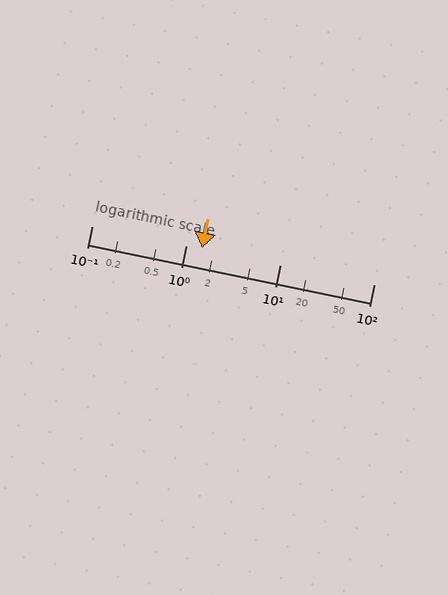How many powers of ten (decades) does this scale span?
The scale spans 3 decades, from 0.1 to 100.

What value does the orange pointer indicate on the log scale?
The pointer indicates approximately 1.5.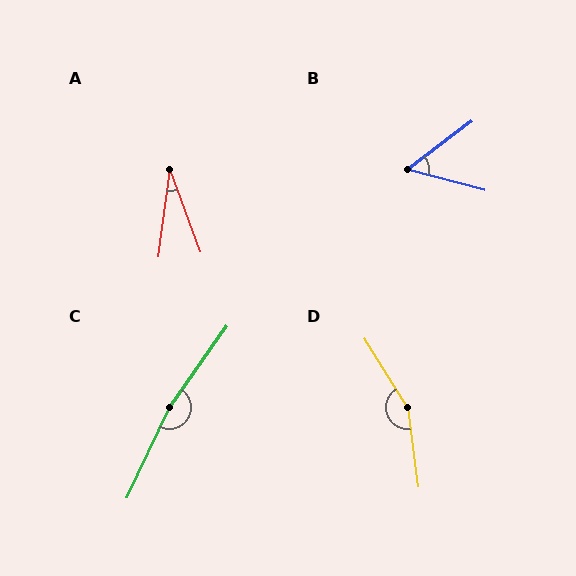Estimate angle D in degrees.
Approximately 155 degrees.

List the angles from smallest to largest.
A (27°), B (52°), D (155°), C (169°).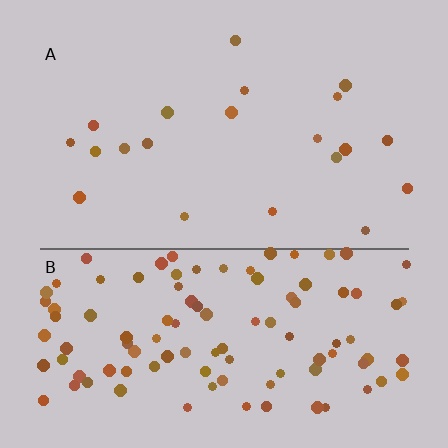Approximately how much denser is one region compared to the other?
Approximately 5.2× — region B over region A.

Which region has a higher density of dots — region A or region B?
B (the bottom).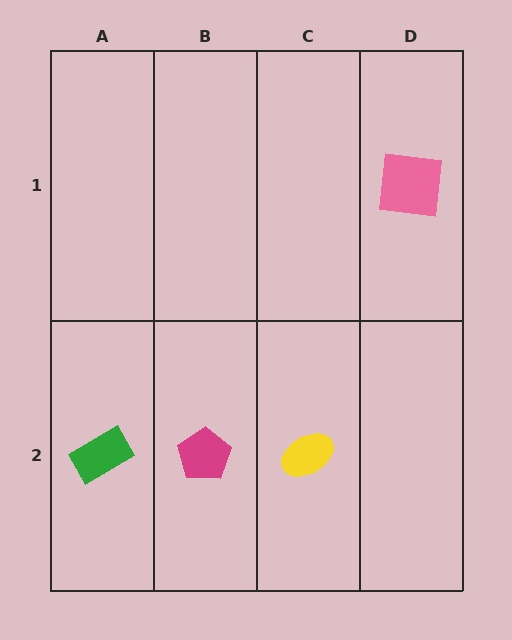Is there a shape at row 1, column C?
No, that cell is empty.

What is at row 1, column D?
A pink square.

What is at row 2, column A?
A green rectangle.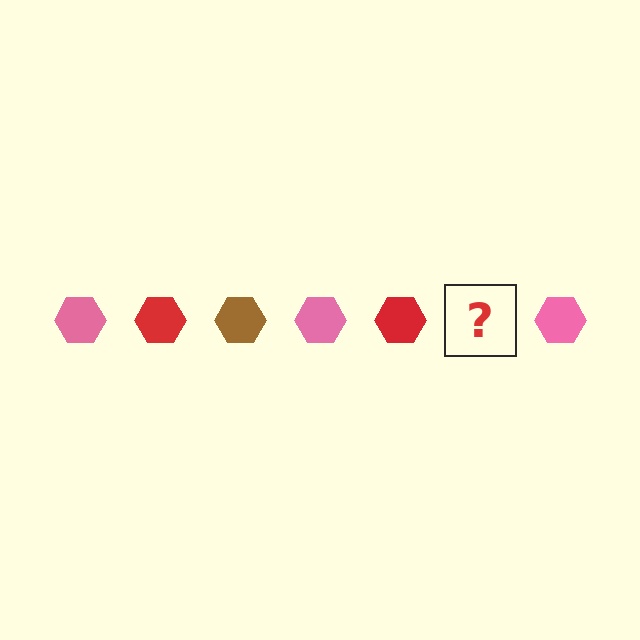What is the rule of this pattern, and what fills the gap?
The rule is that the pattern cycles through pink, red, brown hexagons. The gap should be filled with a brown hexagon.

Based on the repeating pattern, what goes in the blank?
The blank should be a brown hexagon.